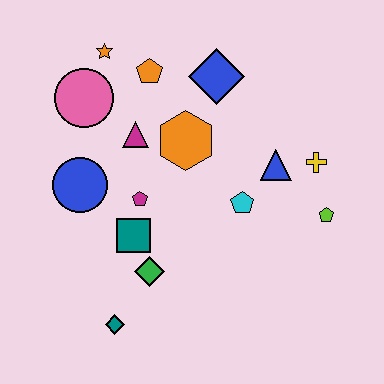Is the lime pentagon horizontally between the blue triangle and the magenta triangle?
No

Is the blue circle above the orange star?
No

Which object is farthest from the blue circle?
The lime pentagon is farthest from the blue circle.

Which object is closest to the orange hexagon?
The magenta triangle is closest to the orange hexagon.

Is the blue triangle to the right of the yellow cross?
No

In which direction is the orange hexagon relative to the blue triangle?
The orange hexagon is to the left of the blue triangle.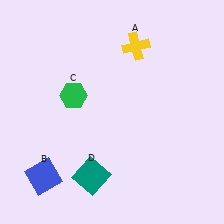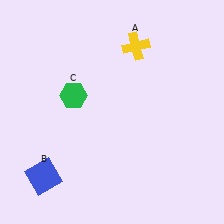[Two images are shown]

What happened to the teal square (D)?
The teal square (D) was removed in Image 2. It was in the bottom-left area of Image 1.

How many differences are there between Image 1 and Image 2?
There is 1 difference between the two images.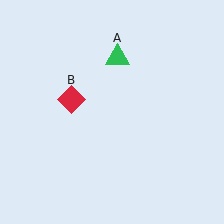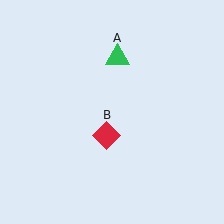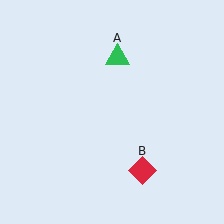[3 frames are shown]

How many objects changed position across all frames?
1 object changed position: red diamond (object B).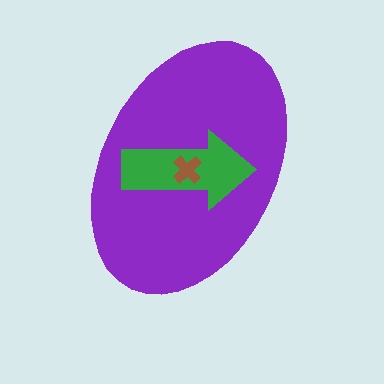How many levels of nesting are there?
3.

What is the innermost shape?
The brown cross.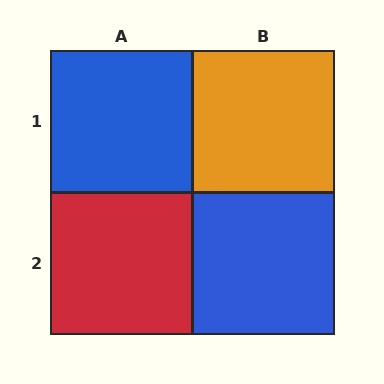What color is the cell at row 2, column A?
Red.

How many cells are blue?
2 cells are blue.